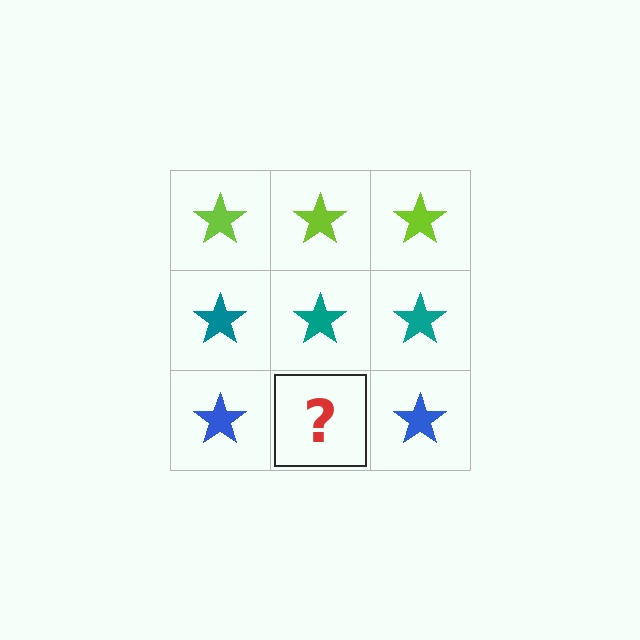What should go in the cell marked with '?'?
The missing cell should contain a blue star.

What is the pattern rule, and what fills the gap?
The rule is that each row has a consistent color. The gap should be filled with a blue star.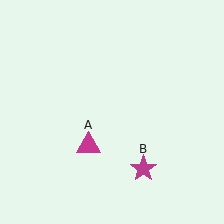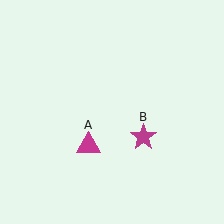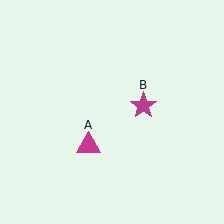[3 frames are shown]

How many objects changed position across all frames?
1 object changed position: magenta star (object B).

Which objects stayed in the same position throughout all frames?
Magenta triangle (object A) remained stationary.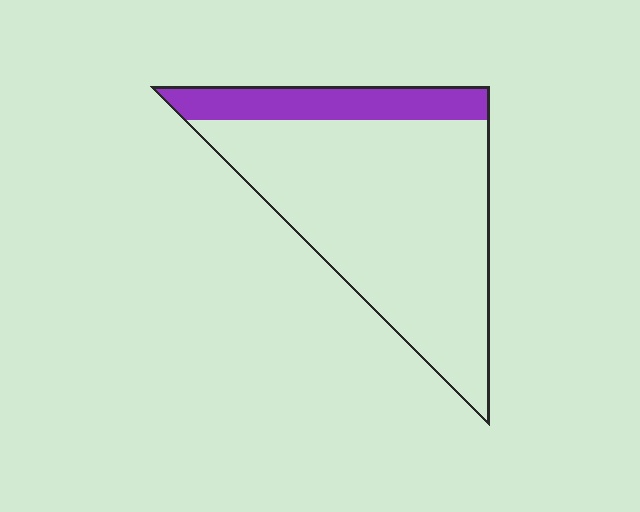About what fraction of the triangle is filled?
About one fifth (1/5).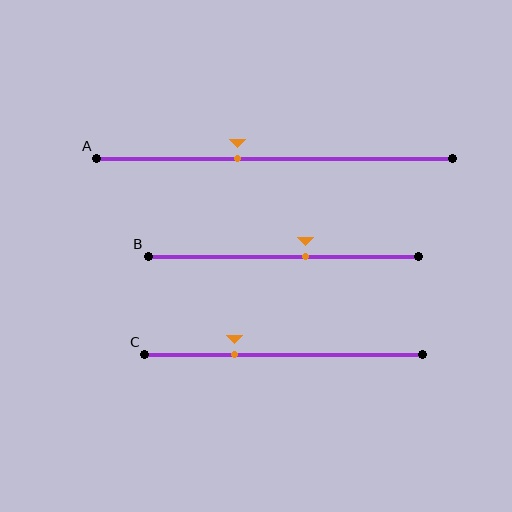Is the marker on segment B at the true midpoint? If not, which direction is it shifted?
No, the marker on segment B is shifted to the right by about 8% of the segment length.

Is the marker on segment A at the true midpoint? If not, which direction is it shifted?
No, the marker on segment A is shifted to the left by about 10% of the segment length.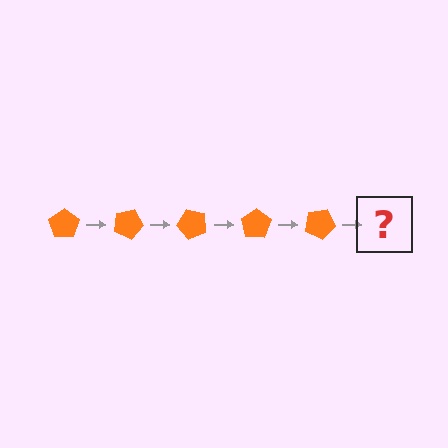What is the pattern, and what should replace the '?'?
The pattern is that the pentagon rotates 25 degrees each step. The '?' should be an orange pentagon rotated 125 degrees.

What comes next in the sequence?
The next element should be an orange pentagon rotated 125 degrees.